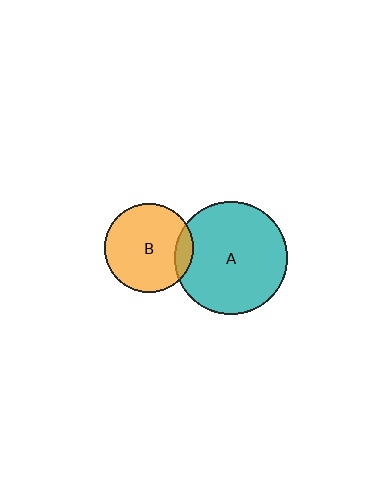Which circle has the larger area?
Circle A (teal).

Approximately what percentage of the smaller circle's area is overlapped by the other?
Approximately 10%.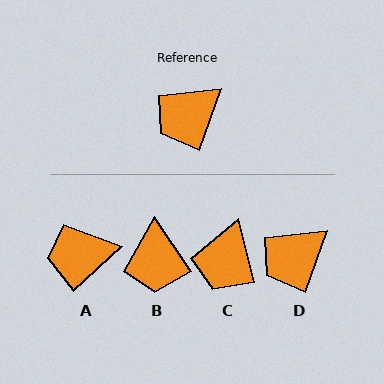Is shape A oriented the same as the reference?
No, it is off by about 28 degrees.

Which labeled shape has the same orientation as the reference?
D.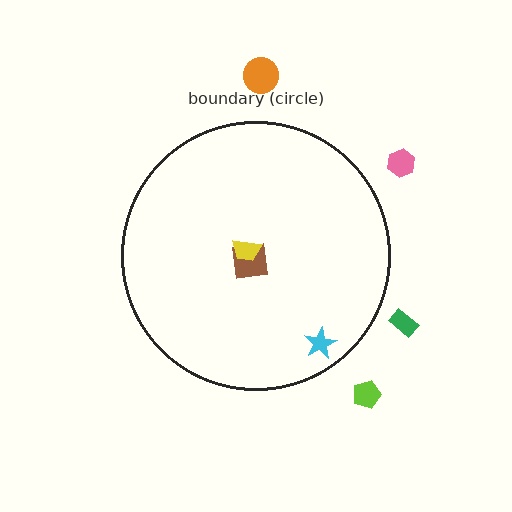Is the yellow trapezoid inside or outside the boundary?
Inside.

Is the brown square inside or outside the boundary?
Inside.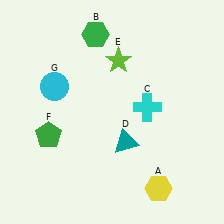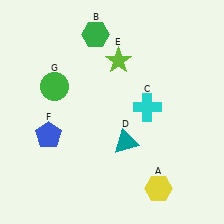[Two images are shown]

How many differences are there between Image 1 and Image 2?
There are 2 differences between the two images.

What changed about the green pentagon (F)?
In Image 1, F is green. In Image 2, it changed to blue.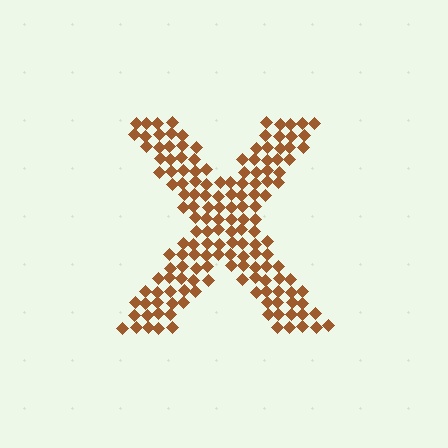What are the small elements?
The small elements are diamonds.